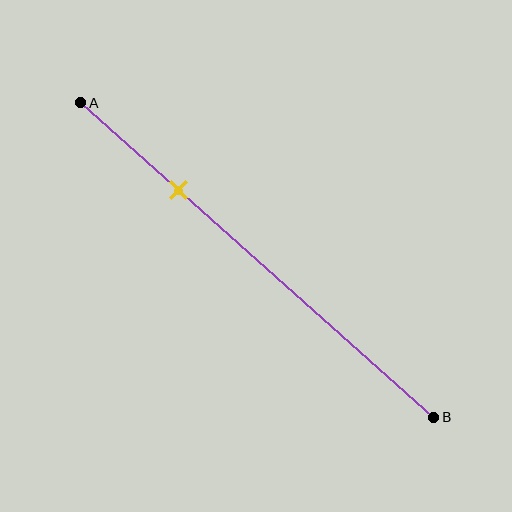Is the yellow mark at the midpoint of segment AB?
No, the mark is at about 30% from A, not at the 50% midpoint.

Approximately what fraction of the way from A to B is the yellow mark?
The yellow mark is approximately 30% of the way from A to B.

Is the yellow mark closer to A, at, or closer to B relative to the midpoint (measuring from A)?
The yellow mark is closer to point A than the midpoint of segment AB.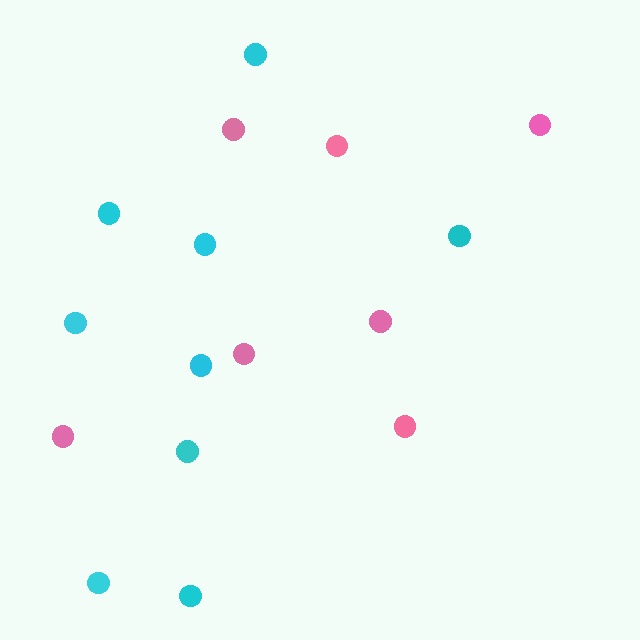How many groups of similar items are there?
There are 2 groups: one group of cyan circles (9) and one group of pink circles (7).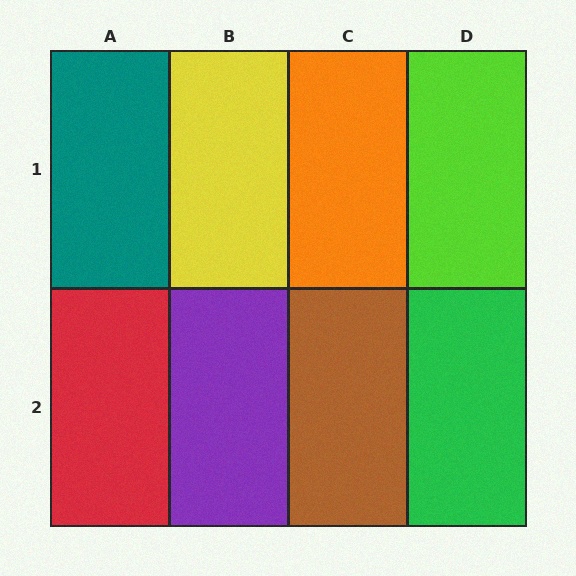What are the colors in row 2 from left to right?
Red, purple, brown, green.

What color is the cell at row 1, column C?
Orange.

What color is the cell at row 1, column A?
Teal.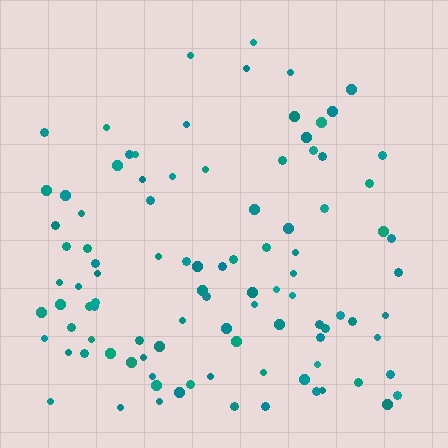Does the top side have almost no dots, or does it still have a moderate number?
Still a moderate number, just noticeably fewer than the bottom.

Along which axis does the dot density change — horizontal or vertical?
Vertical.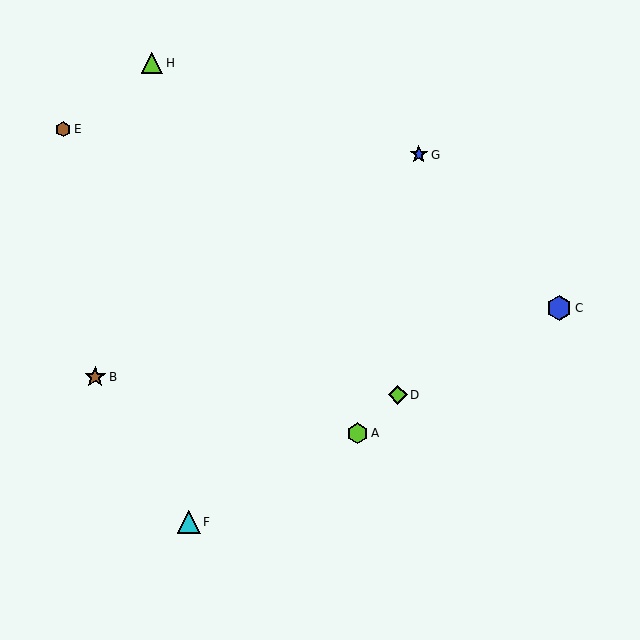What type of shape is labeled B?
Shape B is a brown star.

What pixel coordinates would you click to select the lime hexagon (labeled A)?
Click at (357, 433) to select the lime hexagon A.